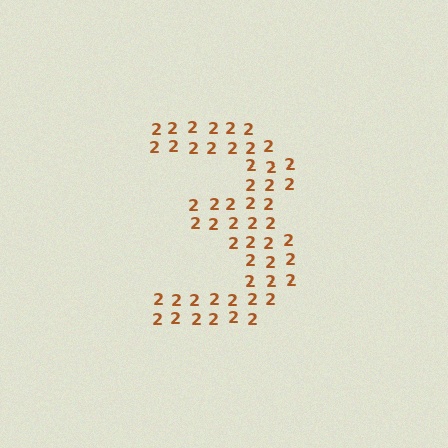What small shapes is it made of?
It is made of small digit 2's.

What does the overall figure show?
The overall figure shows the digit 3.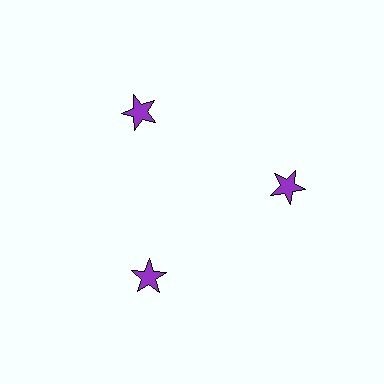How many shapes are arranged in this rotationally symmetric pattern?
There are 3 shapes, arranged in 3 groups of 1.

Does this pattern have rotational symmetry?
Yes, this pattern has 3-fold rotational symmetry. It looks the same after rotating 120 degrees around the center.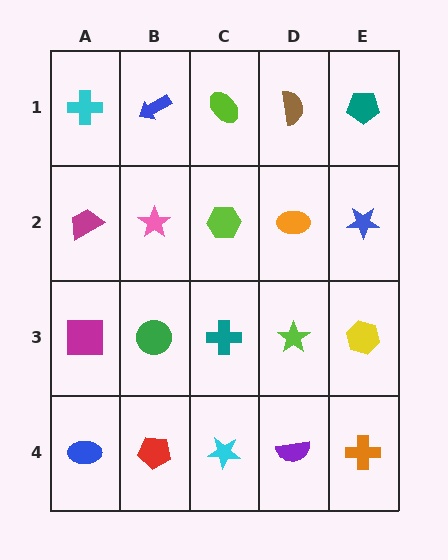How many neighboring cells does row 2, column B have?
4.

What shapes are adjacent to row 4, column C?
A teal cross (row 3, column C), a red pentagon (row 4, column B), a purple semicircle (row 4, column D).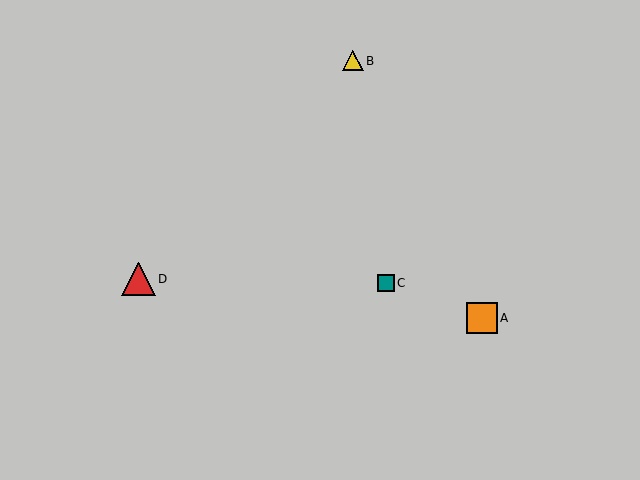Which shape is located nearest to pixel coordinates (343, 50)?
The yellow triangle (labeled B) at (353, 61) is nearest to that location.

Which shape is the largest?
The red triangle (labeled D) is the largest.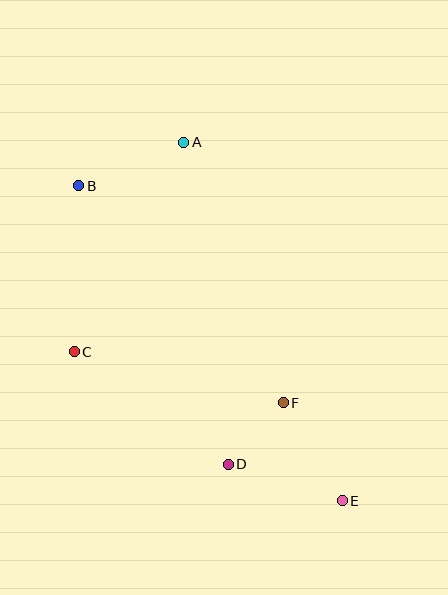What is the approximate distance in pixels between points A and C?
The distance between A and C is approximately 236 pixels.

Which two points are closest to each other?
Points D and F are closest to each other.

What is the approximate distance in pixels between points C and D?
The distance between C and D is approximately 191 pixels.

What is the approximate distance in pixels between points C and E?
The distance between C and E is approximately 307 pixels.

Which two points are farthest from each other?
Points B and E are farthest from each other.